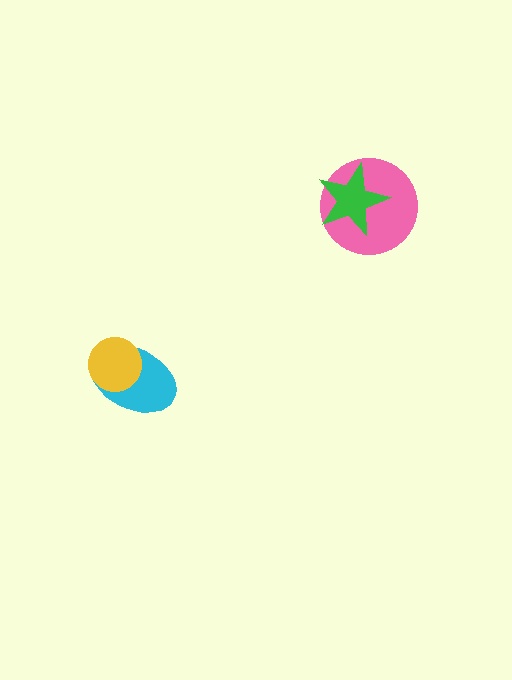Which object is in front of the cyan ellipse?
The yellow circle is in front of the cyan ellipse.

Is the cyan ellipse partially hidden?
Yes, it is partially covered by another shape.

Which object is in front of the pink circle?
The green star is in front of the pink circle.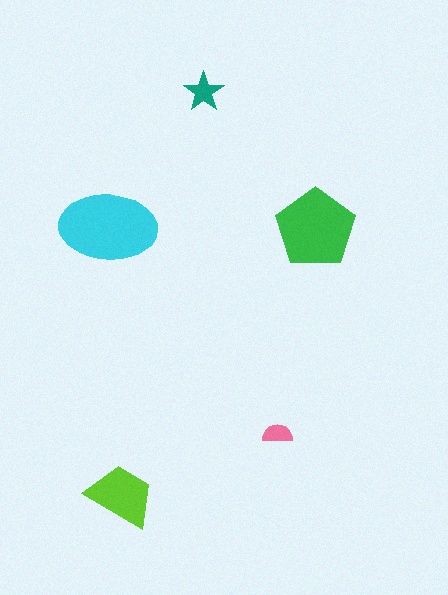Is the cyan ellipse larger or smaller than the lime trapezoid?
Larger.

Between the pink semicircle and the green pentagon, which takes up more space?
The green pentagon.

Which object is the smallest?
The pink semicircle.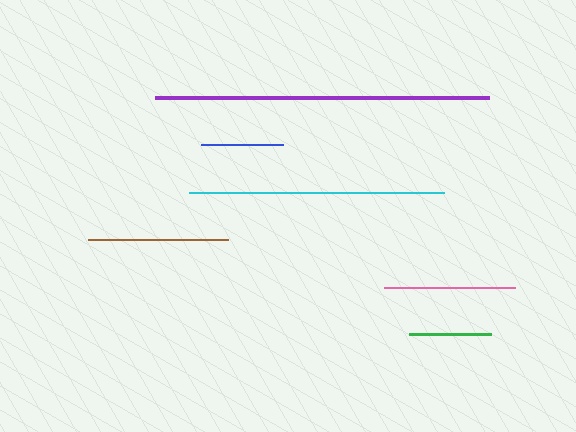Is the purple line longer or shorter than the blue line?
The purple line is longer than the blue line.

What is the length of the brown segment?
The brown segment is approximately 140 pixels long.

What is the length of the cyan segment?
The cyan segment is approximately 255 pixels long.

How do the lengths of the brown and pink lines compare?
The brown and pink lines are approximately the same length.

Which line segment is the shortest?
The blue line is the shortest at approximately 82 pixels.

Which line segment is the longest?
The purple line is the longest at approximately 334 pixels.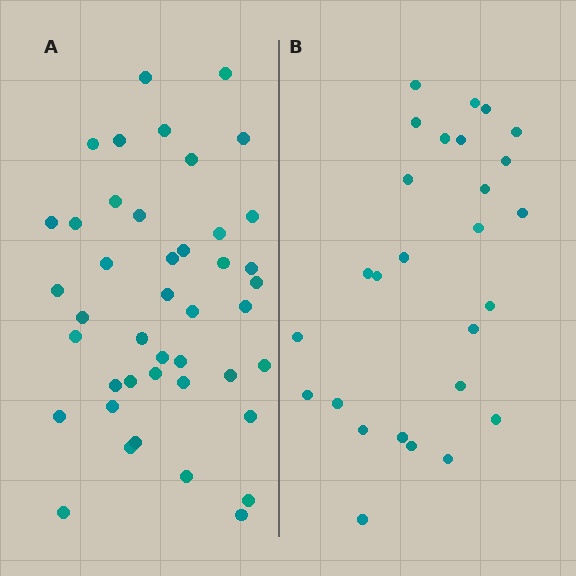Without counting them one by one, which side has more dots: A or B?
Region A (the left region) has more dots.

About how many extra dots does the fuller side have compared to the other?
Region A has approximately 15 more dots than region B.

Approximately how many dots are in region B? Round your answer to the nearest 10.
About 30 dots. (The exact count is 27, which rounds to 30.)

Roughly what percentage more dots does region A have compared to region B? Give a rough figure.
About 60% more.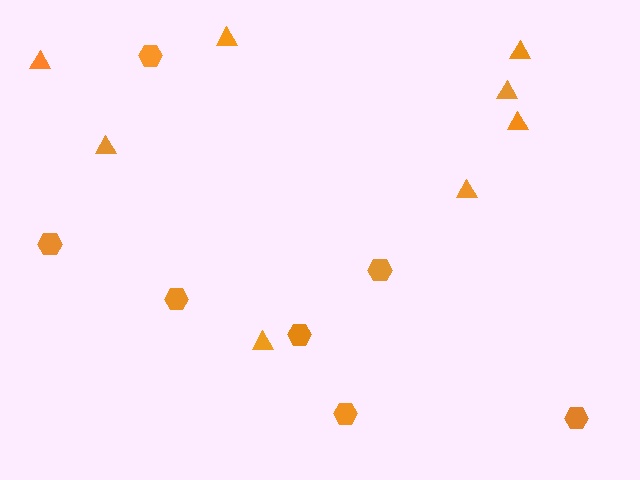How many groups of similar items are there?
There are 2 groups: one group of hexagons (7) and one group of triangles (8).